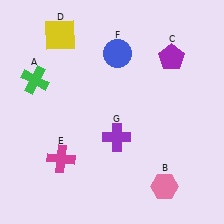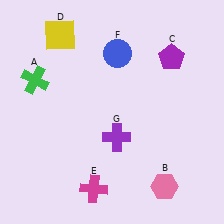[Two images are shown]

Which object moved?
The magenta cross (E) moved right.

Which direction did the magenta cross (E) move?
The magenta cross (E) moved right.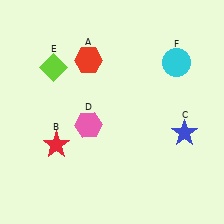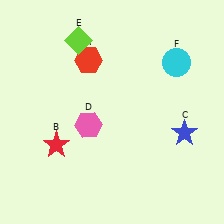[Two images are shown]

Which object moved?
The lime diamond (E) moved up.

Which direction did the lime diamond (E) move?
The lime diamond (E) moved up.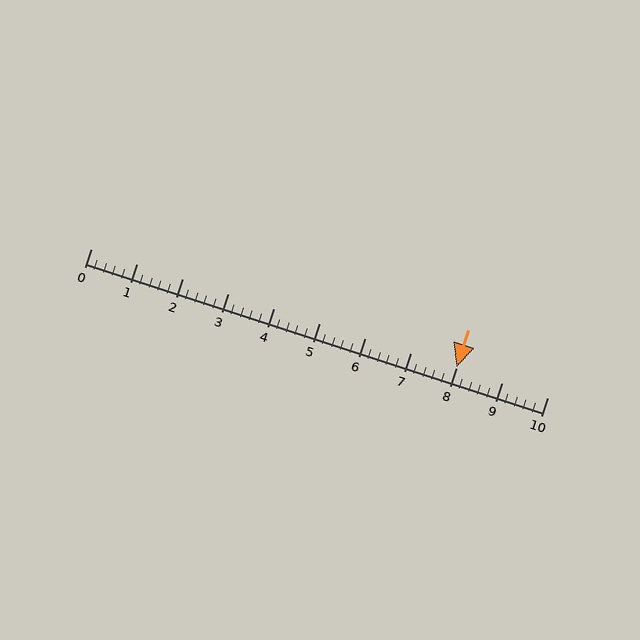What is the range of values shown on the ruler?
The ruler shows values from 0 to 10.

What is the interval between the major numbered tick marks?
The major tick marks are spaced 1 units apart.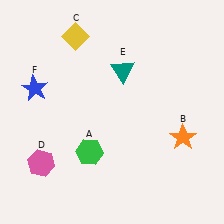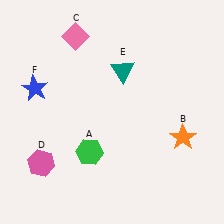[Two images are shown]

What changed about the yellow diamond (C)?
In Image 1, C is yellow. In Image 2, it changed to pink.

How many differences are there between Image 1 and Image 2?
There is 1 difference between the two images.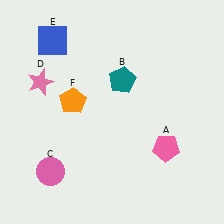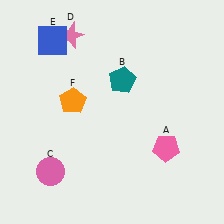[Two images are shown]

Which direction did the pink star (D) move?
The pink star (D) moved up.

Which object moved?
The pink star (D) moved up.